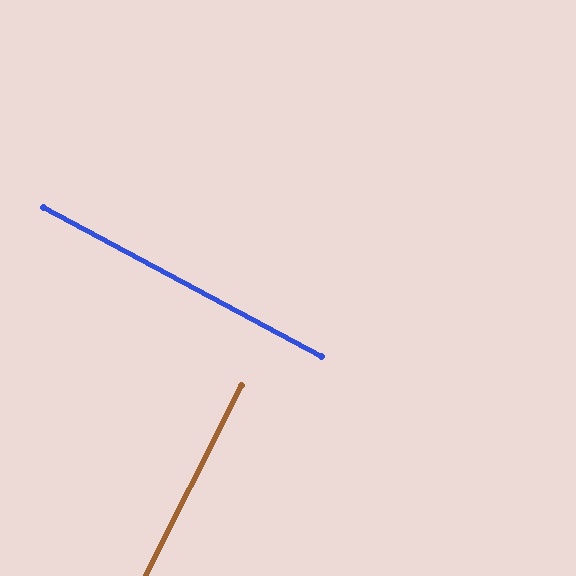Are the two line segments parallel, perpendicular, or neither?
Perpendicular — they meet at approximately 89°.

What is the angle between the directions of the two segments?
Approximately 89 degrees.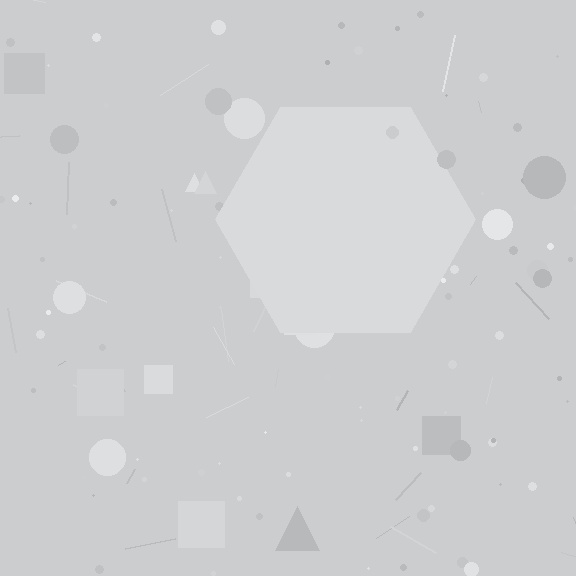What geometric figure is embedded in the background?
A hexagon is embedded in the background.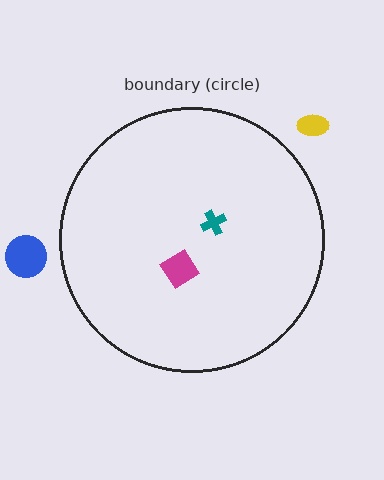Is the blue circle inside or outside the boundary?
Outside.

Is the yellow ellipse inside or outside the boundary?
Outside.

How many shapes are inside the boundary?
2 inside, 2 outside.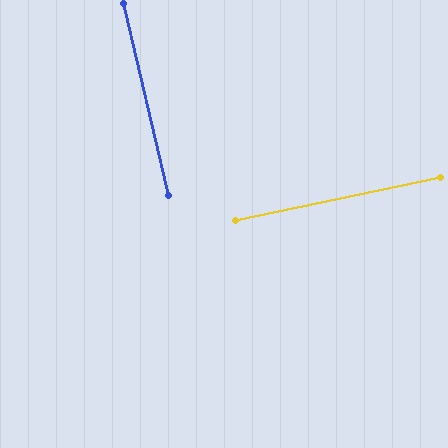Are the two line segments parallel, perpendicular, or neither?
Perpendicular — they meet at approximately 89°.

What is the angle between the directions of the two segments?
Approximately 89 degrees.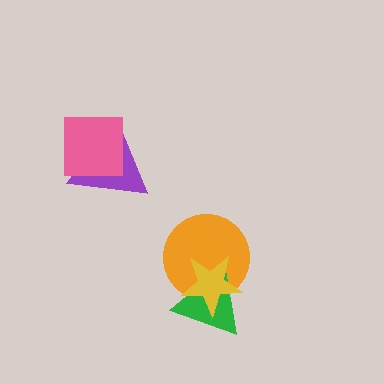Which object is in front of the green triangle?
The yellow star is in front of the green triangle.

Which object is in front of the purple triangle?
The pink square is in front of the purple triangle.